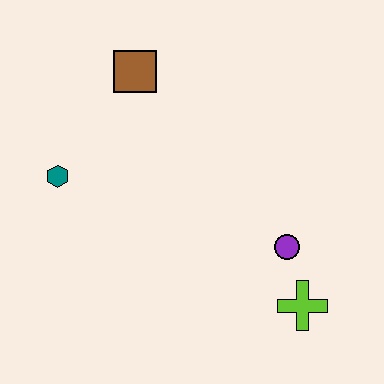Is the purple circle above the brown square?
No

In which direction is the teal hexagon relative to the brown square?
The teal hexagon is below the brown square.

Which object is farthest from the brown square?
The lime cross is farthest from the brown square.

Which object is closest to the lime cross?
The purple circle is closest to the lime cross.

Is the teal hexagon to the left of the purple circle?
Yes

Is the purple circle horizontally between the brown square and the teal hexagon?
No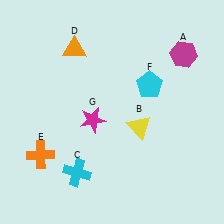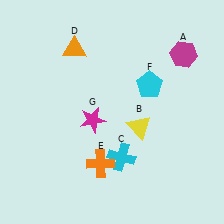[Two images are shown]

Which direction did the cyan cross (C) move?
The cyan cross (C) moved right.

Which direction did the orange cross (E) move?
The orange cross (E) moved right.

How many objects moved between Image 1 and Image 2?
2 objects moved between the two images.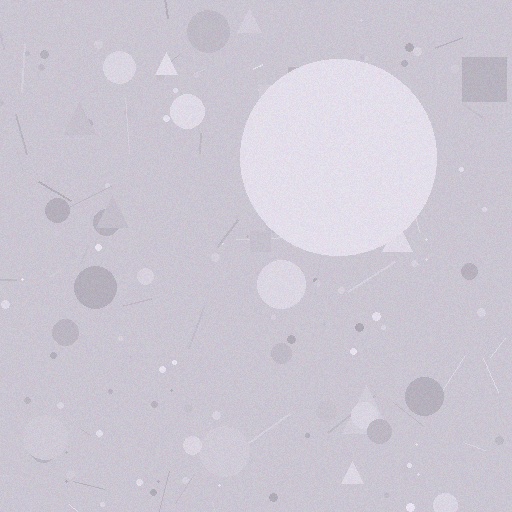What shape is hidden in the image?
A circle is hidden in the image.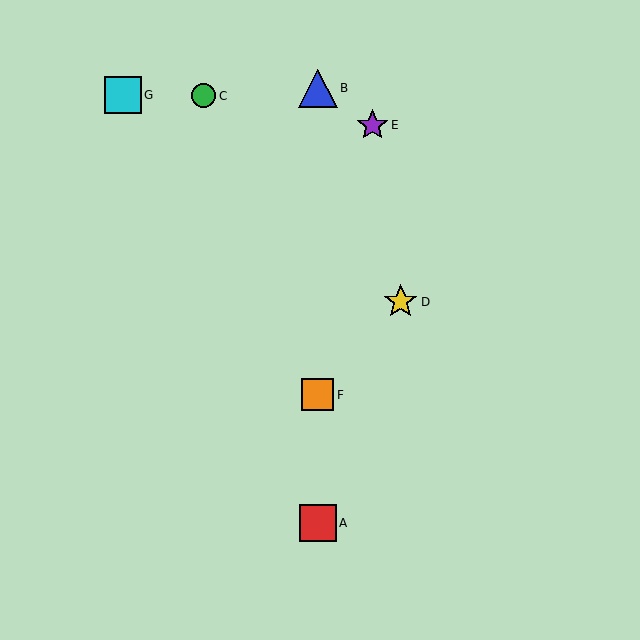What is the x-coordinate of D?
Object D is at x≈401.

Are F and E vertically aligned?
No, F is at x≈318 and E is at x≈373.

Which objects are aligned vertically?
Objects A, B, F are aligned vertically.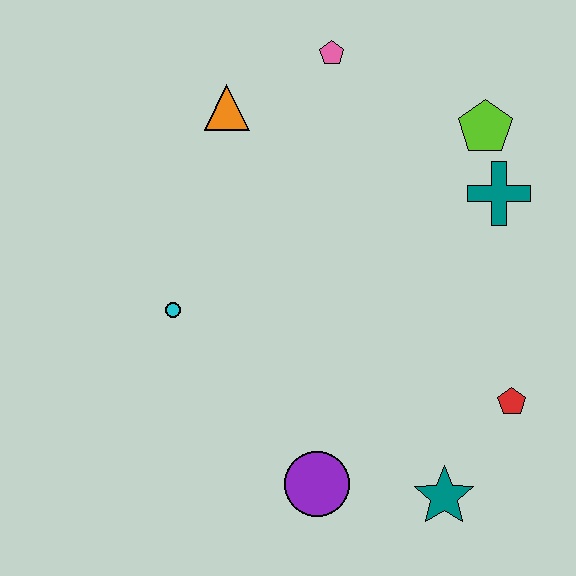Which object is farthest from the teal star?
The pink pentagon is farthest from the teal star.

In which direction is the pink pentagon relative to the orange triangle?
The pink pentagon is to the right of the orange triangle.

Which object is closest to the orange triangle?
The pink pentagon is closest to the orange triangle.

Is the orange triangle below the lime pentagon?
No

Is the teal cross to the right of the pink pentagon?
Yes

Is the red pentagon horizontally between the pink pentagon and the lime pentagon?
No